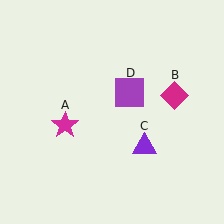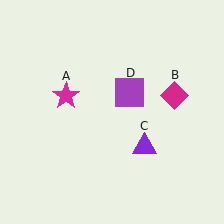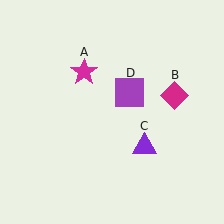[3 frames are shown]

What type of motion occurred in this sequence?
The magenta star (object A) rotated clockwise around the center of the scene.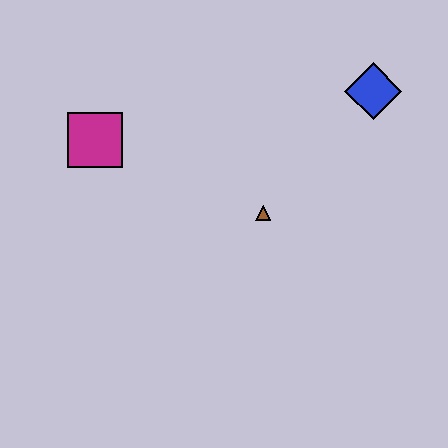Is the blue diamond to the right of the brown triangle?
Yes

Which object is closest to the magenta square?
The brown triangle is closest to the magenta square.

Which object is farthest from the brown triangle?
The magenta square is farthest from the brown triangle.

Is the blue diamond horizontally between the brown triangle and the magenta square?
No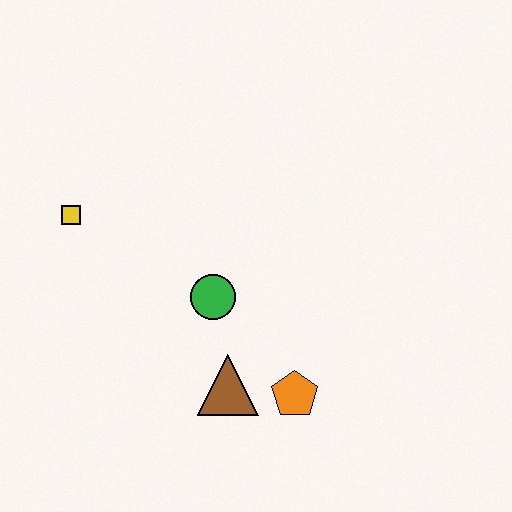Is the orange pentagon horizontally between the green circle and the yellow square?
No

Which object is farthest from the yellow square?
The orange pentagon is farthest from the yellow square.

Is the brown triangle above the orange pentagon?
Yes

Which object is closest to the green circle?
The brown triangle is closest to the green circle.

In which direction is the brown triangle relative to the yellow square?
The brown triangle is below the yellow square.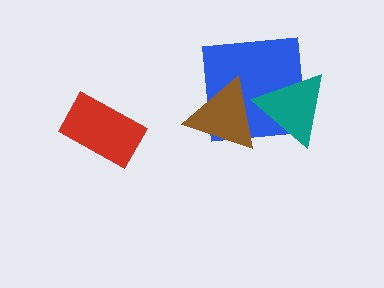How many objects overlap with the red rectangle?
0 objects overlap with the red rectangle.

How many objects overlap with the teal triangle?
2 objects overlap with the teal triangle.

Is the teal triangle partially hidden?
Yes, it is partially covered by another shape.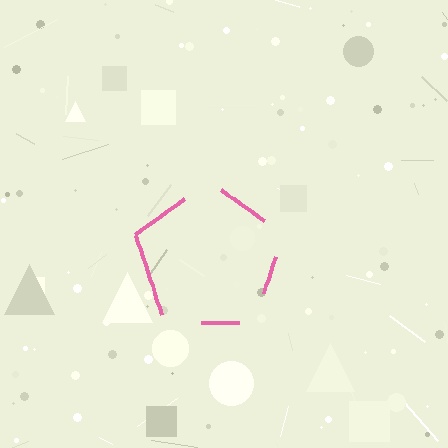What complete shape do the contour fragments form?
The contour fragments form a pentagon.